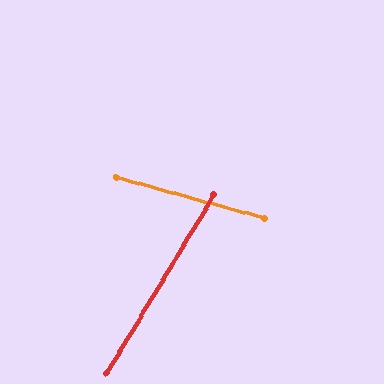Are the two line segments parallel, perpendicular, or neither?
Neither parallel nor perpendicular — they differ by about 74°.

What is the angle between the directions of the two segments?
Approximately 74 degrees.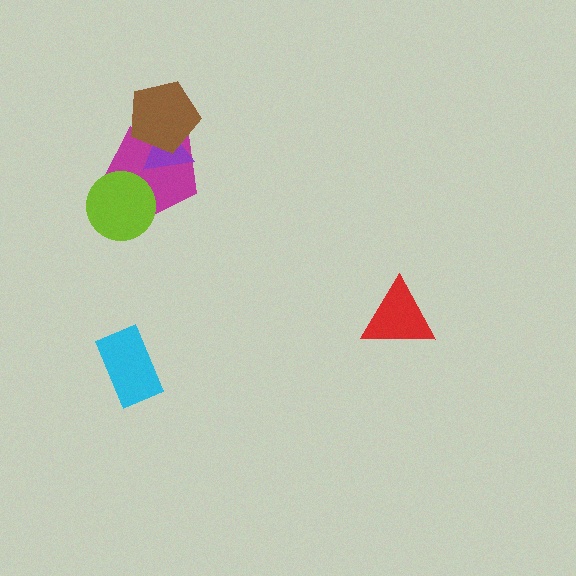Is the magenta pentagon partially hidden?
Yes, it is partially covered by another shape.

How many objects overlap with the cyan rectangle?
0 objects overlap with the cyan rectangle.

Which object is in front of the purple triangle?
The brown pentagon is in front of the purple triangle.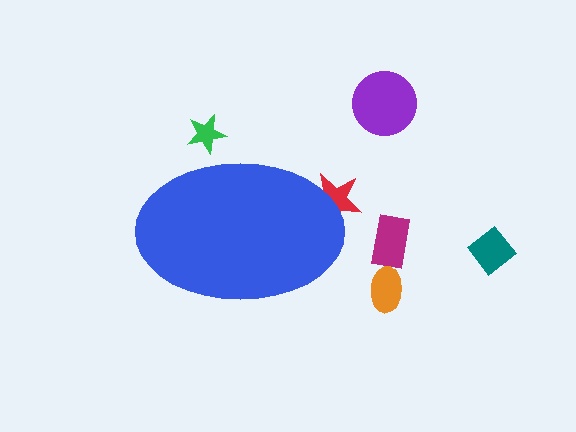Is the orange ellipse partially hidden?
No, the orange ellipse is fully visible.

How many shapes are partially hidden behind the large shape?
2 shapes are partially hidden.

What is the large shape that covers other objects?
A blue ellipse.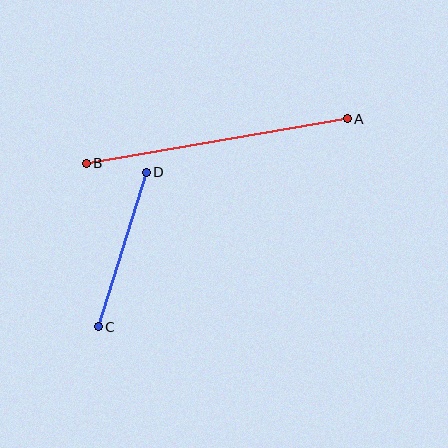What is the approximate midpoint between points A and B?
The midpoint is at approximately (217, 141) pixels.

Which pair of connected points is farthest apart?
Points A and B are farthest apart.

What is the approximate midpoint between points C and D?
The midpoint is at approximately (122, 249) pixels.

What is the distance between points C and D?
The distance is approximately 162 pixels.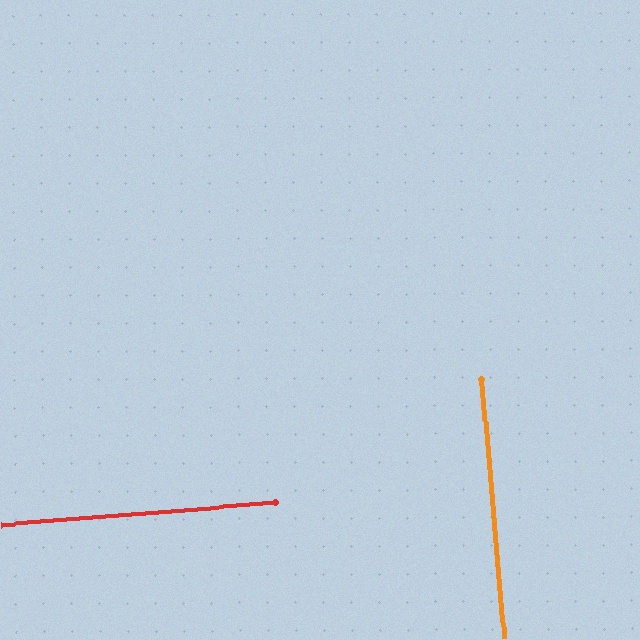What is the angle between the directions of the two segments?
Approximately 90 degrees.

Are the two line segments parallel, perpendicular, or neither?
Perpendicular — they meet at approximately 90°.